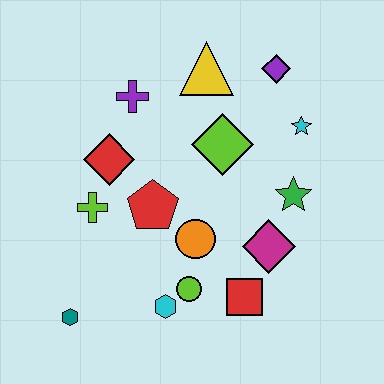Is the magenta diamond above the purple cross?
No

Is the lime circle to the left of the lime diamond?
Yes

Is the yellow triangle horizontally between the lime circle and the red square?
Yes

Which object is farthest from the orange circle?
The purple diamond is farthest from the orange circle.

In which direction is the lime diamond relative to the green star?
The lime diamond is to the left of the green star.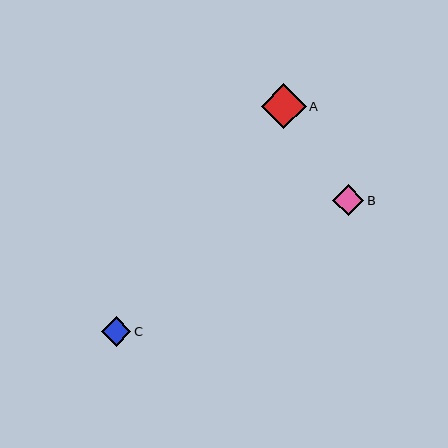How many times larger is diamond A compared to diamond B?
Diamond A is approximately 1.4 times the size of diamond B.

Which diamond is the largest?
Diamond A is the largest with a size of approximately 45 pixels.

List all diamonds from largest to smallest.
From largest to smallest: A, B, C.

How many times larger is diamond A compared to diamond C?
Diamond A is approximately 1.5 times the size of diamond C.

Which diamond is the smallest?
Diamond C is the smallest with a size of approximately 30 pixels.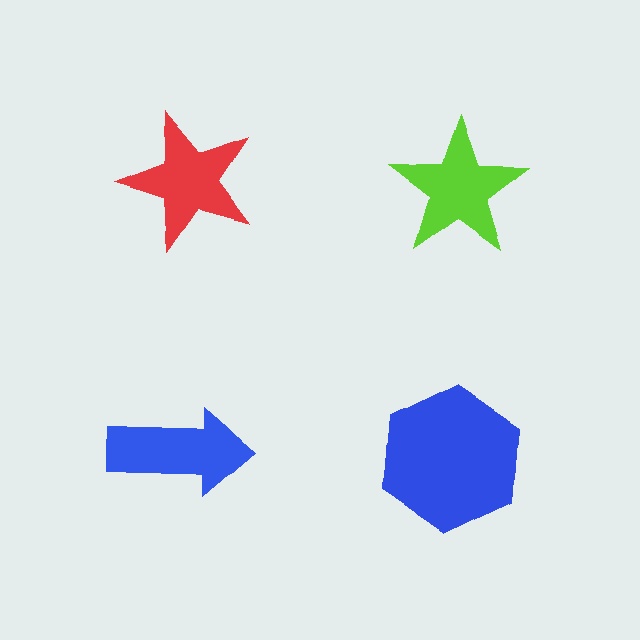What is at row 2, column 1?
A blue arrow.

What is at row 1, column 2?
A lime star.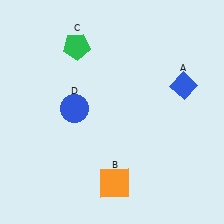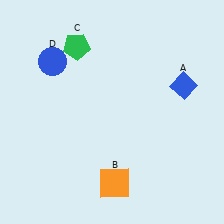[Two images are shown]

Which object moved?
The blue circle (D) moved up.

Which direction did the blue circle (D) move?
The blue circle (D) moved up.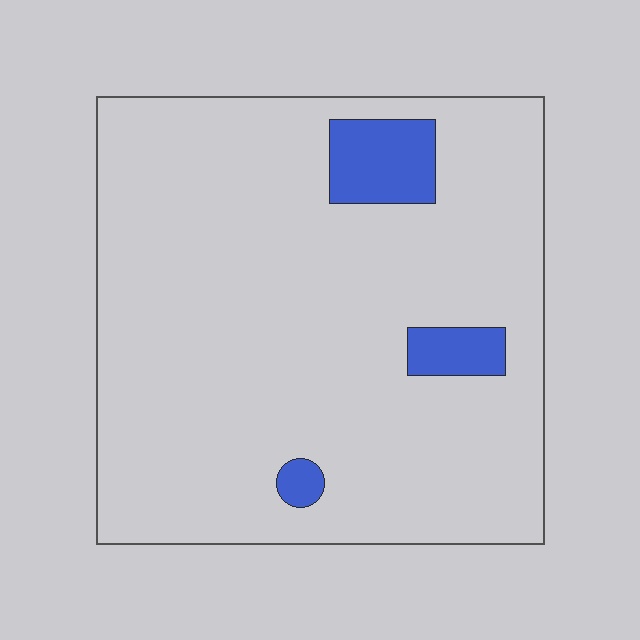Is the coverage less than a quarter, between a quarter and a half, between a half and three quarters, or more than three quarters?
Less than a quarter.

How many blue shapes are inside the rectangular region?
3.